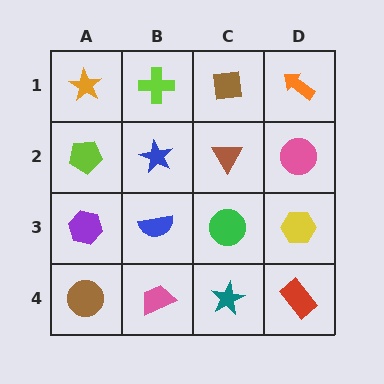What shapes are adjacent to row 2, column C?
A brown square (row 1, column C), a green circle (row 3, column C), a blue star (row 2, column B), a pink circle (row 2, column D).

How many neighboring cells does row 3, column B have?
4.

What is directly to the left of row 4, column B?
A brown circle.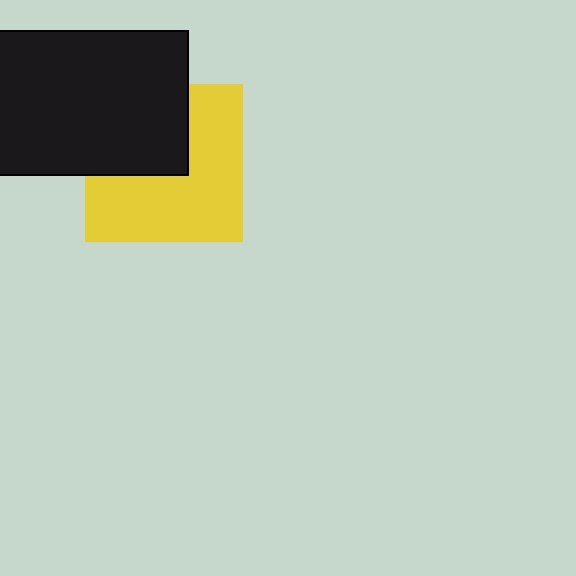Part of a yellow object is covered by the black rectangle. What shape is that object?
It is a square.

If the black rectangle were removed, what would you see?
You would see the complete yellow square.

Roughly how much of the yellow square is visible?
About half of it is visible (roughly 62%).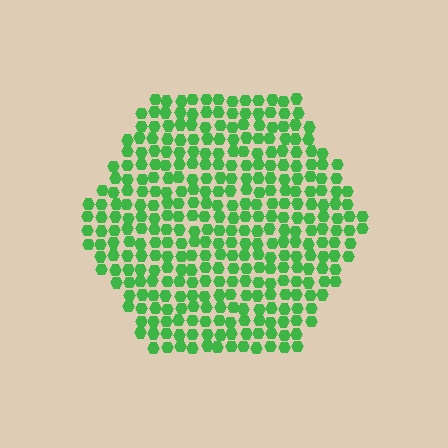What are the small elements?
The small elements are hexagons.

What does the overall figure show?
The overall figure shows a hexagon.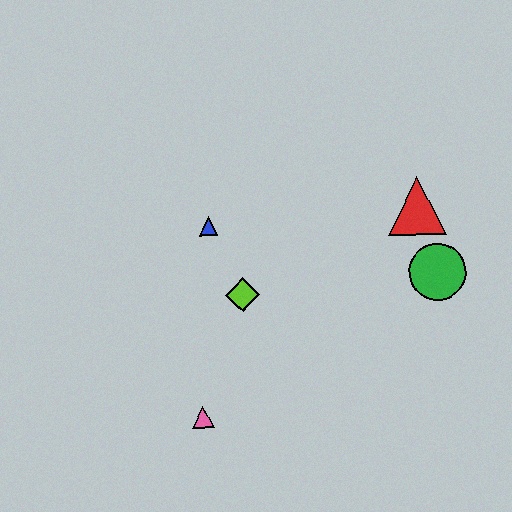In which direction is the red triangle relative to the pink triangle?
The red triangle is to the right of the pink triangle.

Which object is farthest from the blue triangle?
The green circle is farthest from the blue triangle.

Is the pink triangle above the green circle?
No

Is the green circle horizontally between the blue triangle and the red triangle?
No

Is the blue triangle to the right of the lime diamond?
No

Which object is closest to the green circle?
The red triangle is closest to the green circle.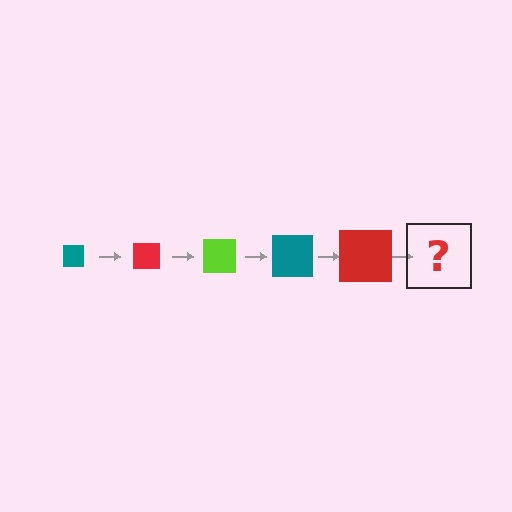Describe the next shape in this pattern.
It should be a lime square, larger than the previous one.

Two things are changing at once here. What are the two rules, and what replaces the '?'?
The two rules are that the square grows larger each step and the color cycles through teal, red, and lime. The '?' should be a lime square, larger than the previous one.